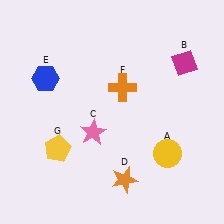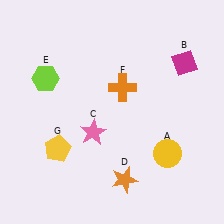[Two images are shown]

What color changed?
The hexagon (E) changed from blue in Image 1 to lime in Image 2.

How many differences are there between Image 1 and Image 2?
There is 1 difference between the two images.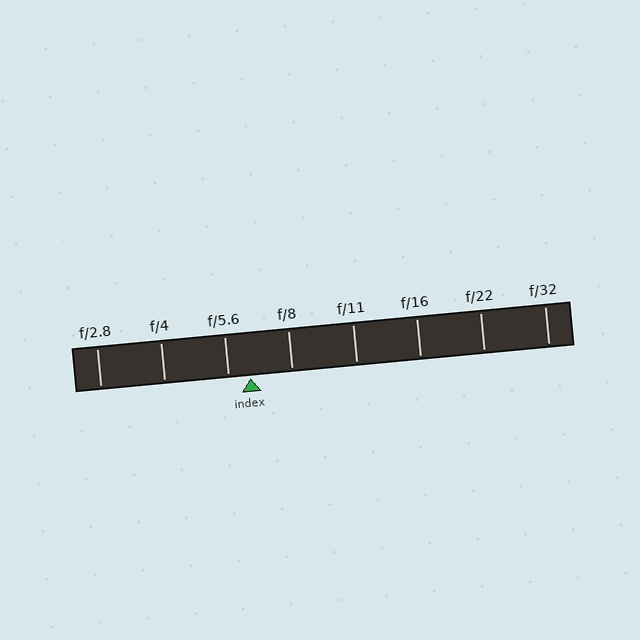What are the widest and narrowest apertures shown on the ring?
The widest aperture shown is f/2.8 and the narrowest is f/32.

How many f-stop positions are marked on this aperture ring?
There are 8 f-stop positions marked.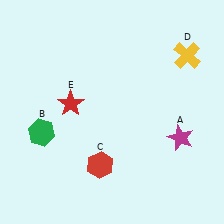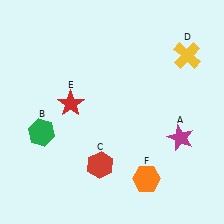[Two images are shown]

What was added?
An orange hexagon (F) was added in Image 2.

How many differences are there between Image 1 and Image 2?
There is 1 difference between the two images.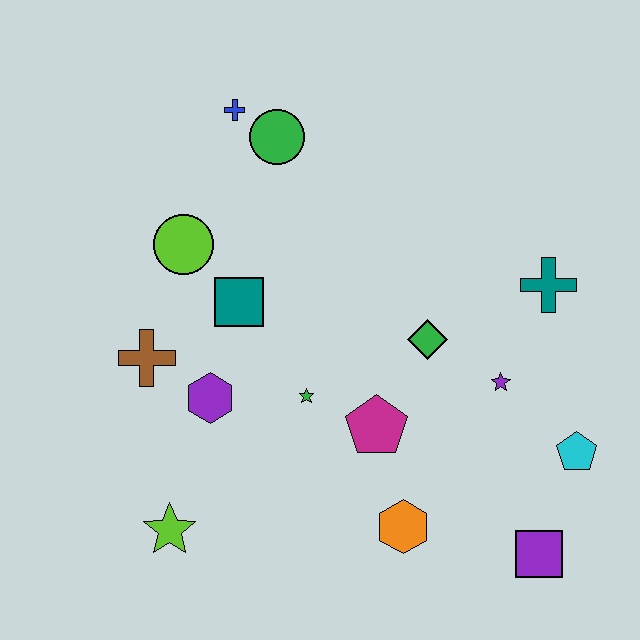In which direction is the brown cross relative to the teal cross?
The brown cross is to the left of the teal cross.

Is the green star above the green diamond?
No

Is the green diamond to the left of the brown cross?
No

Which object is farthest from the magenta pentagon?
The blue cross is farthest from the magenta pentagon.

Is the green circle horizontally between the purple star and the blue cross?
Yes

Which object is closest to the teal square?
The lime circle is closest to the teal square.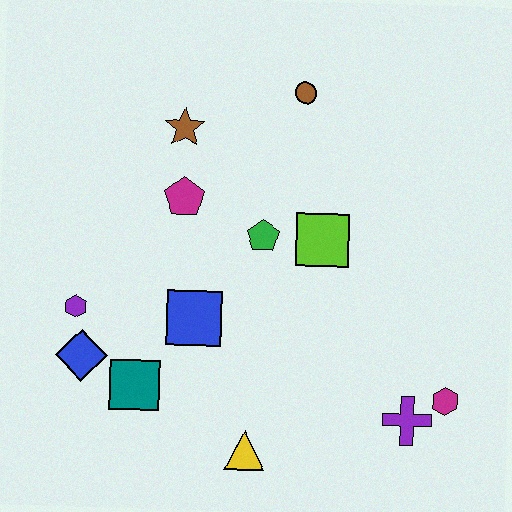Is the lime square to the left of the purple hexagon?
No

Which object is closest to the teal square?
The blue diamond is closest to the teal square.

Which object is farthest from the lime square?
The blue diamond is farthest from the lime square.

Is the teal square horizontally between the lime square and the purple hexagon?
Yes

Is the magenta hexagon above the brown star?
No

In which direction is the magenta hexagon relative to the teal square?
The magenta hexagon is to the right of the teal square.